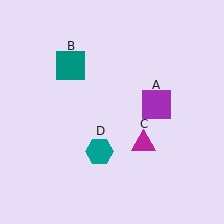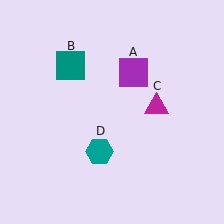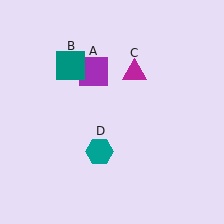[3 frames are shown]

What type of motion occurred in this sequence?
The purple square (object A), magenta triangle (object C) rotated counterclockwise around the center of the scene.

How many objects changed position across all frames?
2 objects changed position: purple square (object A), magenta triangle (object C).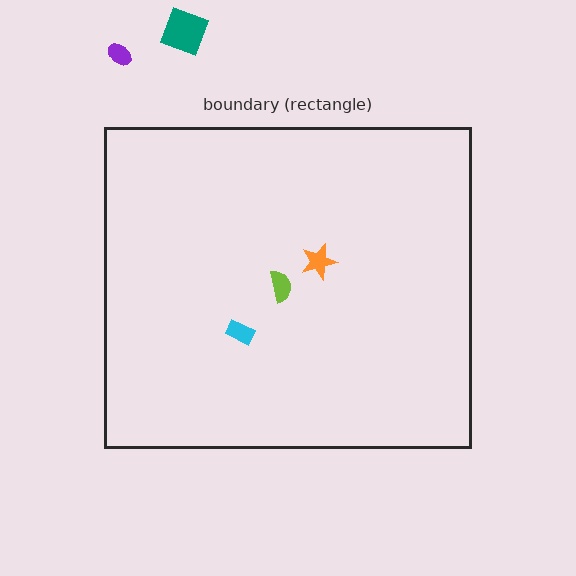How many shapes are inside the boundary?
3 inside, 2 outside.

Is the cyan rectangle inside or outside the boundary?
Inside.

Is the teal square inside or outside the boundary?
Outside.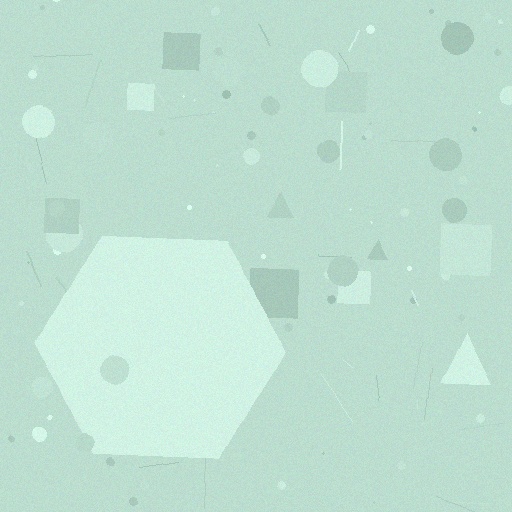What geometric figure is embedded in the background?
A hexagon is embedded in the background.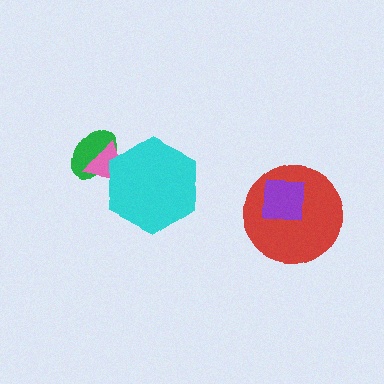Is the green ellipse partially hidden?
Yes, it is partially covered by another shape.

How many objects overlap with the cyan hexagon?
2 objects overlap with the cyan hexagon.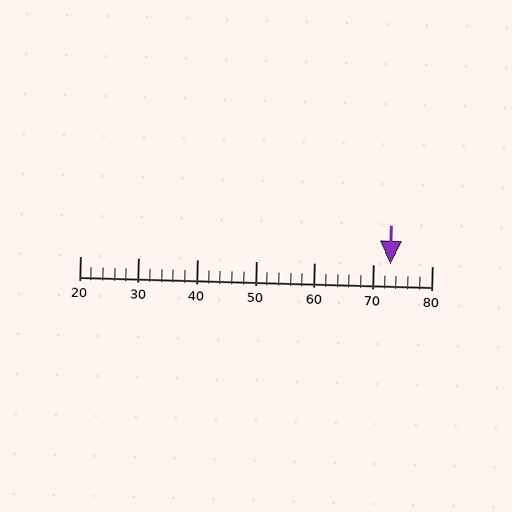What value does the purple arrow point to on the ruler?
The purple arrow points to approximately 73.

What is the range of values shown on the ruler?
The ruler shows values from 20 to 80.